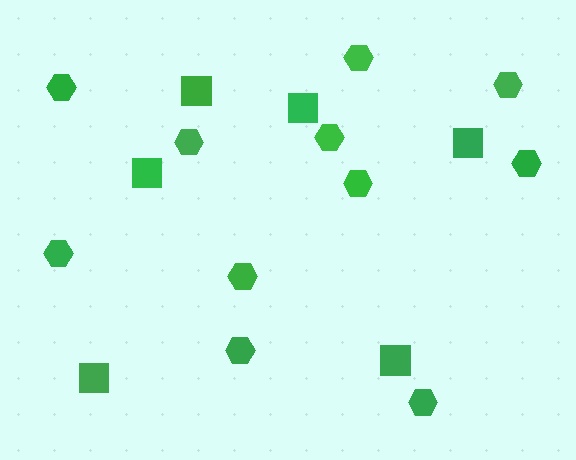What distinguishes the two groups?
There are 2 groups: one group of squares (6) and one group of hexagons (11).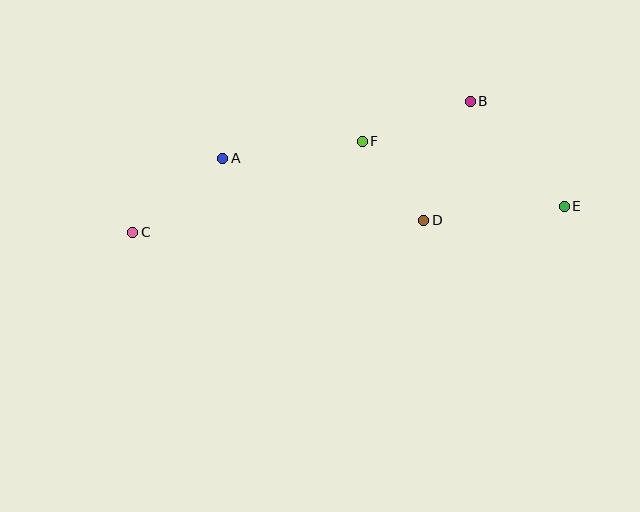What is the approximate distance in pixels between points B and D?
The distance between B and D is approximately 128 pixels.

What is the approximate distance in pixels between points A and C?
The distance between A and C is approximately 116 pixels.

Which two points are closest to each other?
Points D and F are closest to each other.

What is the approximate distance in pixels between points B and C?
The distance between B and C is approximately 362 pixels.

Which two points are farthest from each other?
Points C and E are farthest from each other.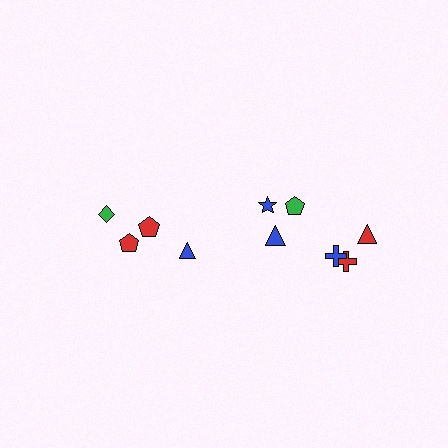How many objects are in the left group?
There are 4 objects.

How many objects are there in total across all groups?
There are 10 objects.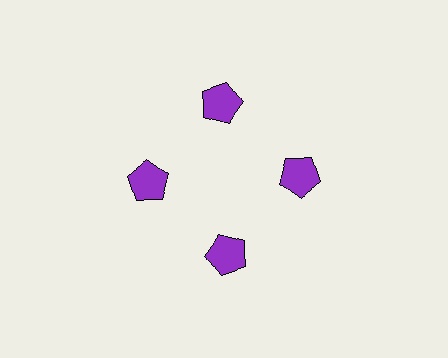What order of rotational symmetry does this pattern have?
This pattern has 4-fold rotational symmetry.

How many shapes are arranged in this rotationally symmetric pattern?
There are 4 shapes, arranged in 4 groups of 1.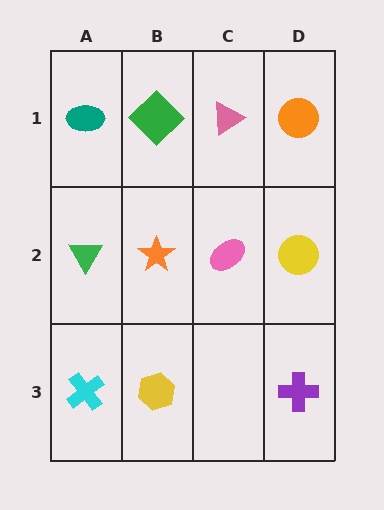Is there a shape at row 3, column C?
No, that cell is empty.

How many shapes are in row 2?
4 shapes.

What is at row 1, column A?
A teal ellipse.